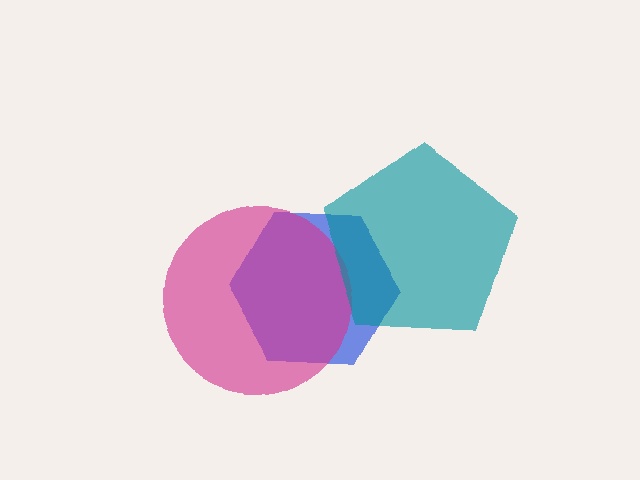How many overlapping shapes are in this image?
There are 3 overlapping shapes in the image.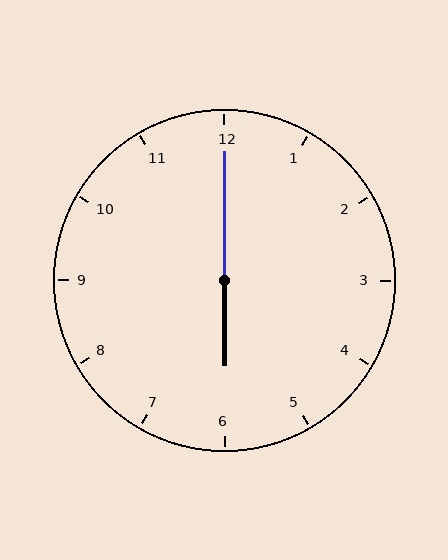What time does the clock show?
6:00.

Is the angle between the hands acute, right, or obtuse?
It is obtuse.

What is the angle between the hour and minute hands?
Approximately 180 degrees.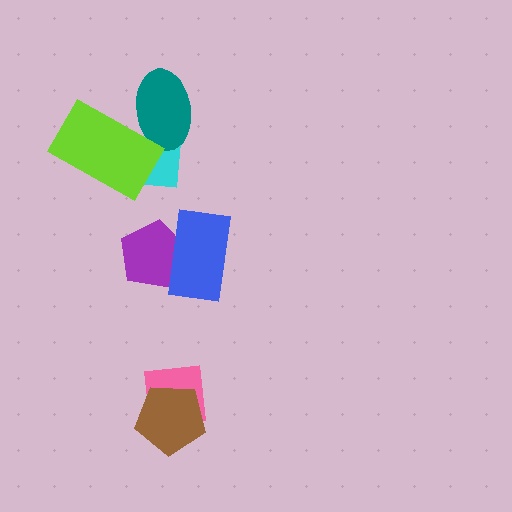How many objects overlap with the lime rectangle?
2 objects overlap with the lime rectangle.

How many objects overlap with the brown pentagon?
1 object overlaps with the brown pentagon.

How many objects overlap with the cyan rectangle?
2 objects overlap with the cyan rectangle.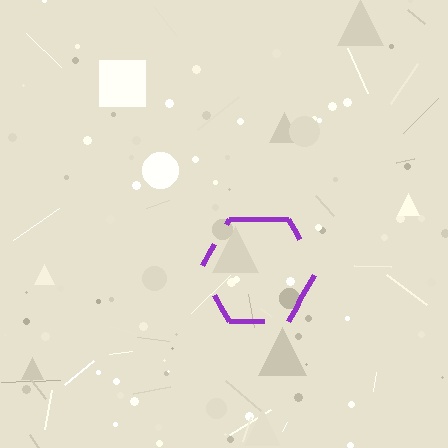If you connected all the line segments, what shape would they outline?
They would outline a hexagon.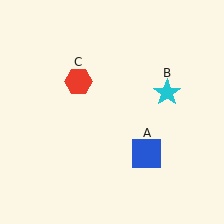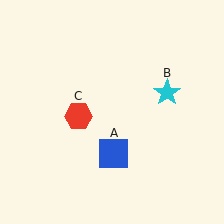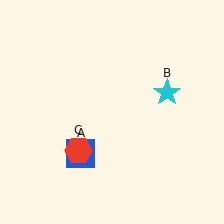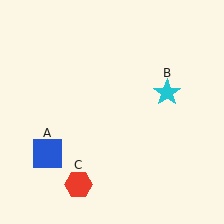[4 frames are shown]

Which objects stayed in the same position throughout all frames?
Cyan star (object B) remained stationary.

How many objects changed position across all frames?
2 objects changed position: blue square (object A), red hexagon (object C).